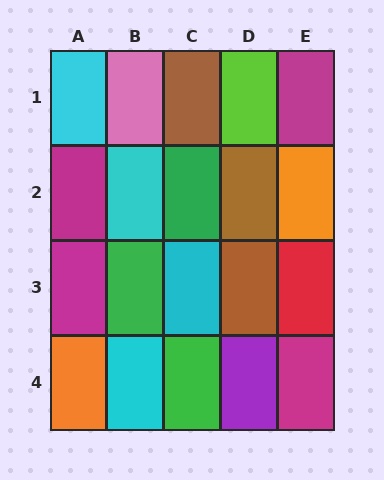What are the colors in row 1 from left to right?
Cyan, pink, brown, lime, magenta.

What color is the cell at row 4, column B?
Cyan.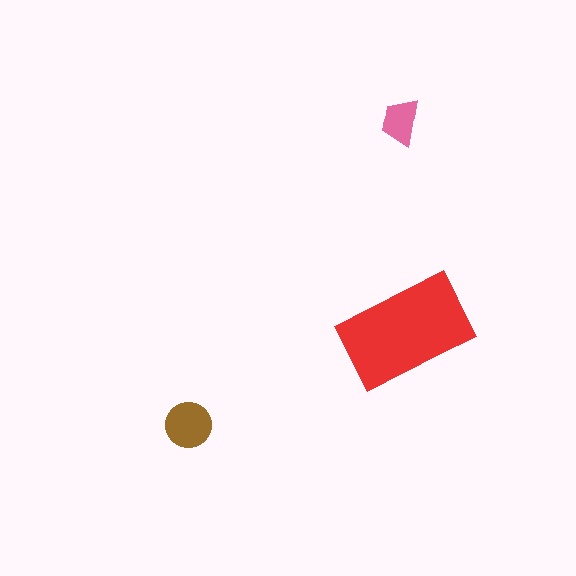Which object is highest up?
The pink trapezoid is topmost.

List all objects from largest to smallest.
The red rectangle, the brown circle, the pink trapezoid.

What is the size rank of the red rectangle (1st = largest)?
1st.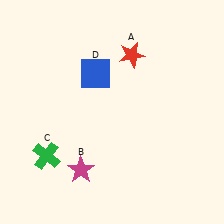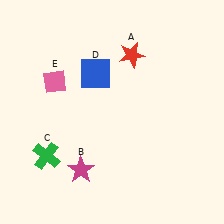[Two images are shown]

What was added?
A pink diamond (E) was added in Image 2.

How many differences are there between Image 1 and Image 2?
There is 1 difference between the two images.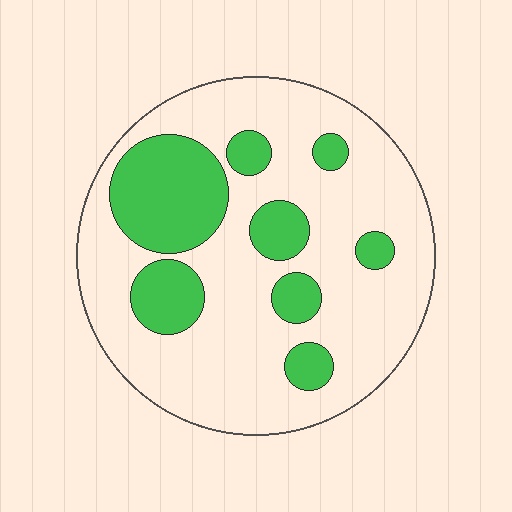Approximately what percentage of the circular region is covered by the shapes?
Approximately 25%.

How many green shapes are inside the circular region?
8.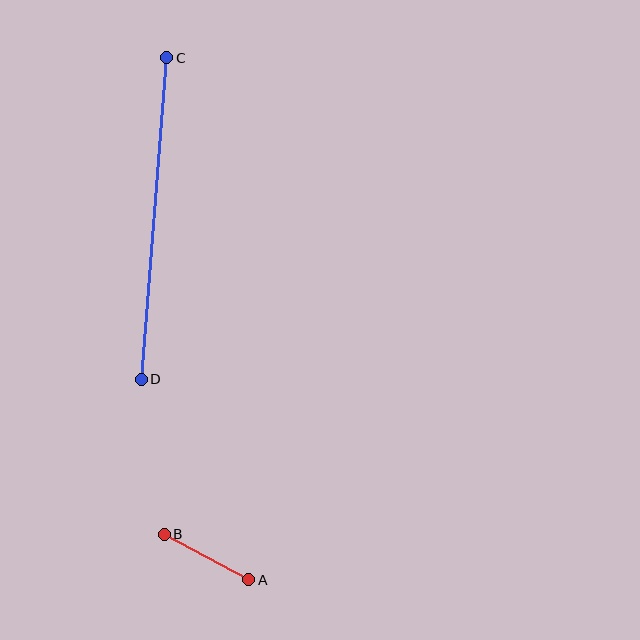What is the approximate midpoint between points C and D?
The midpoint is at approximately (154, 219) pixels.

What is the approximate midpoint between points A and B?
The midpoint is at approximately (206, 557) pixels.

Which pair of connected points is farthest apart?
Points C and D are farthest apart.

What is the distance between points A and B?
The distance is approximately 96 pixels.